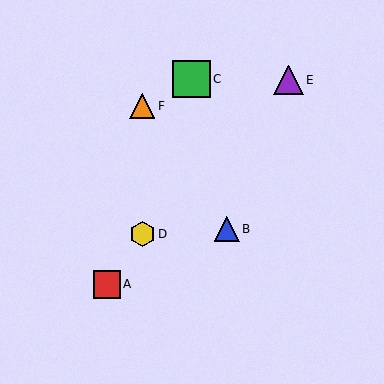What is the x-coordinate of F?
Object F is at x≈142.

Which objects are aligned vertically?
Objects D, F are aligned vertically.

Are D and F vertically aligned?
Yes, both are at x≈142.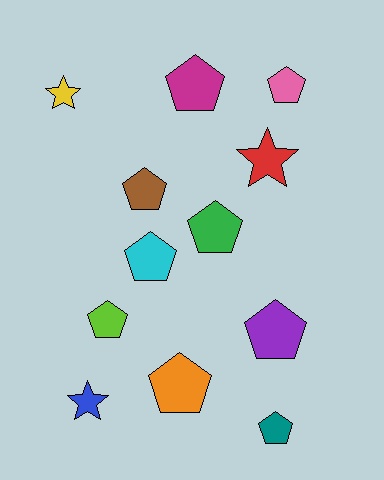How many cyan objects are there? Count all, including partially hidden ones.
There is 1 cyan object.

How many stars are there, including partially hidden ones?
There are 3 stars.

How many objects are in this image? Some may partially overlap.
There are 12 objects.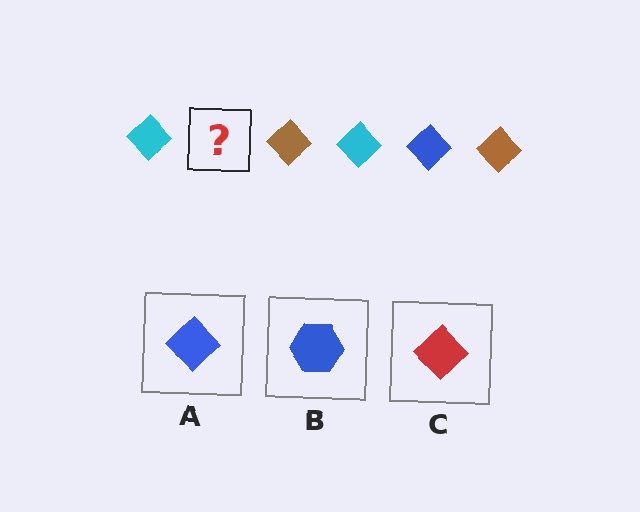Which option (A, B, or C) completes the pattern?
A.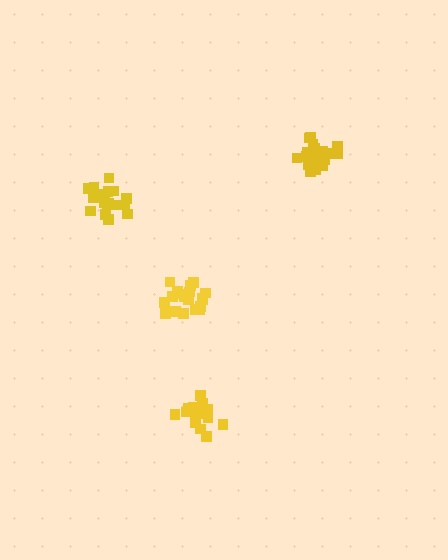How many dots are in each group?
Group 1: 19 dots, Group 2: 17 dots, Group 3: 19 dots, Group 4: 21 dots (76 total).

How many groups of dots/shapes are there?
There are 4 groups.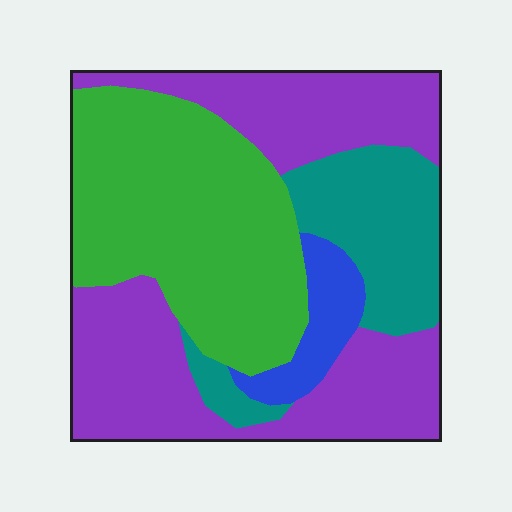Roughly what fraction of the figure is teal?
Teal takes up less than a quarter of the figure.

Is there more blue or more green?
Green.